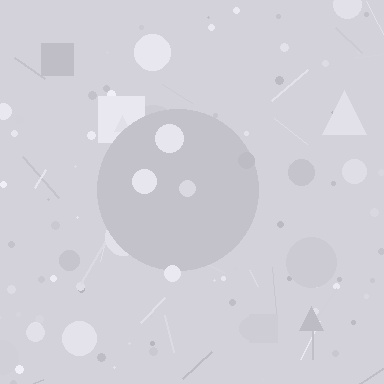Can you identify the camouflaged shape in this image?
The camouflaged shape is a circle.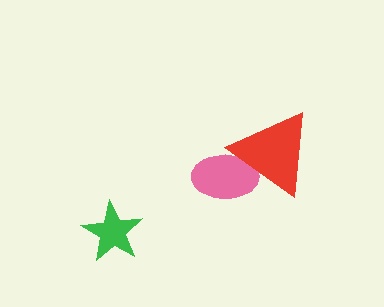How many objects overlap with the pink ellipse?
1 object overlaps with the pink ellipse.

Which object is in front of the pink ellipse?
The red triangle is in front of the pink ellipse.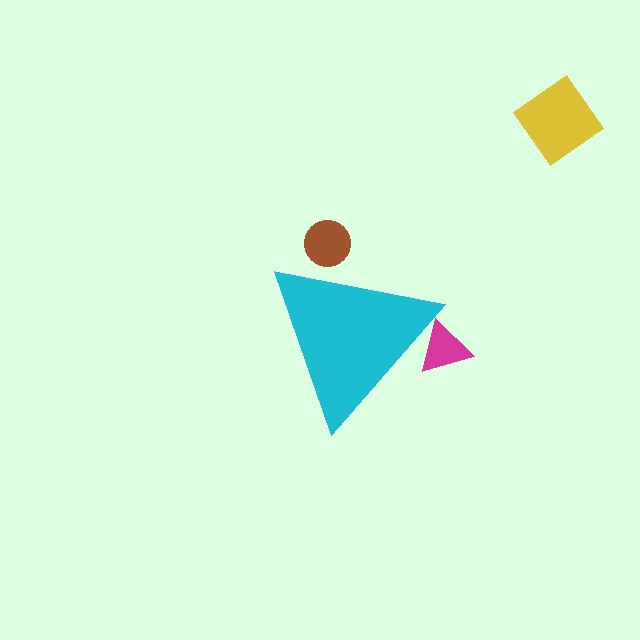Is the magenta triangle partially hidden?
Yes, the magenta triangle is partially hidden behind the cyan triangle.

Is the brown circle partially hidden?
Yes, the brown circle is partially hidden behind the cyan triangle.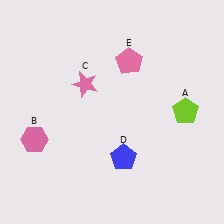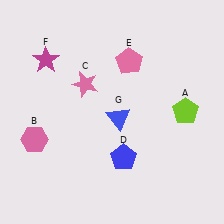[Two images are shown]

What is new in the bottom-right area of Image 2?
A blue triangle (G) was added in the bottom-right area of Image 2.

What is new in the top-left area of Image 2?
A magenta star (F) was added in the top-left area of Image 2.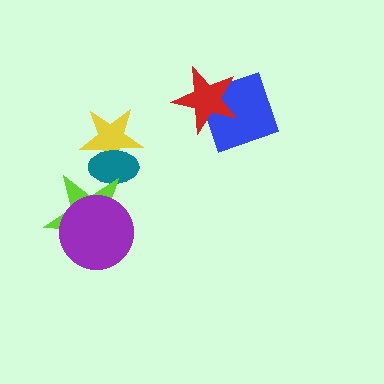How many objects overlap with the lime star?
2 objects overlap with the lime star.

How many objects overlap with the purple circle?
1 object overlaps with the purple circle.